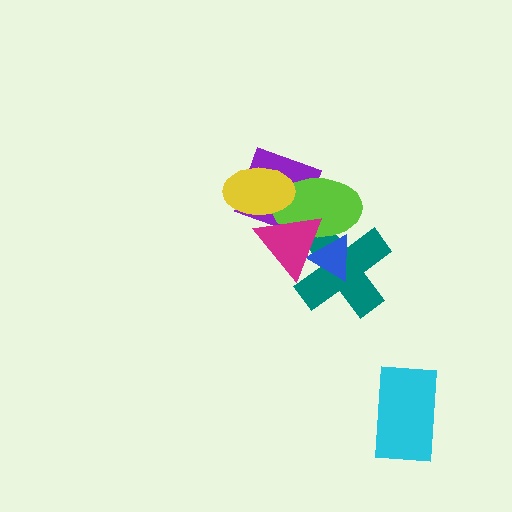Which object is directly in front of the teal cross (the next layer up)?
The blue triangle is directly in front of the teal cross.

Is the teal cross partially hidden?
Yes, it is partially covered by another shape.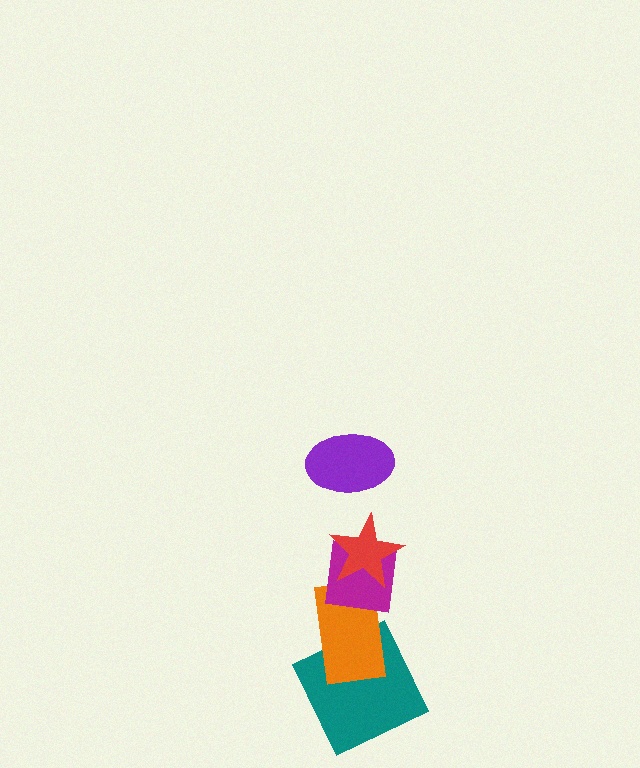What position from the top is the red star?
The red star is 2nd from the top.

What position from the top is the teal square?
The teal square is 5th from the top.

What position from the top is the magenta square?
The magenta square is 3rd from the top.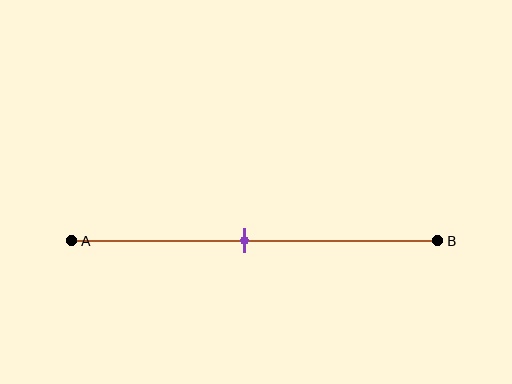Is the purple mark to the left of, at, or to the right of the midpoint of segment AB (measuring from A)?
The purple mark is approximately at the midpoint of segment AB.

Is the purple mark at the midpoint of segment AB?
Yes, the mark is approximately at the midpoint.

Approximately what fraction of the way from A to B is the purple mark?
The purple mark is approximately 45% of the way from A to B.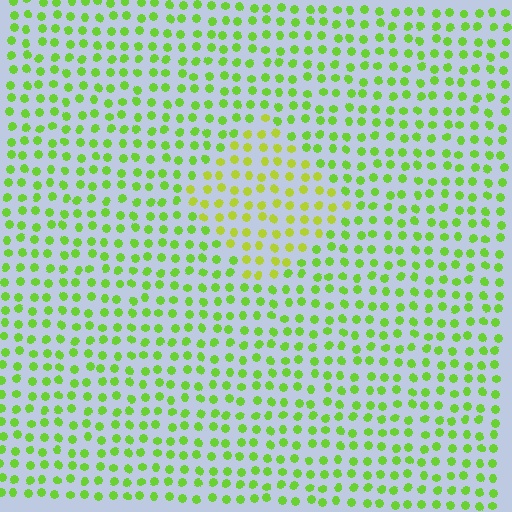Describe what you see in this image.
The image is filled with small lime elements in a uniform arrangement. A diamond-shaped region is visible where the elements are tinted to a slightly different hue, forming a subtle color boundary.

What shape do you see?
I see a diamond.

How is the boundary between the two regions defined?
The boundary is defined purely by a slight shift in hue (about 27 degrees). Spacing, size, and orientation are identical on both sides.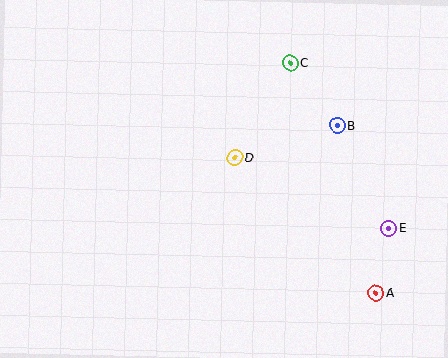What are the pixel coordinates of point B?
Point B is at (338, 126).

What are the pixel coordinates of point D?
Point D is at (235, 158).